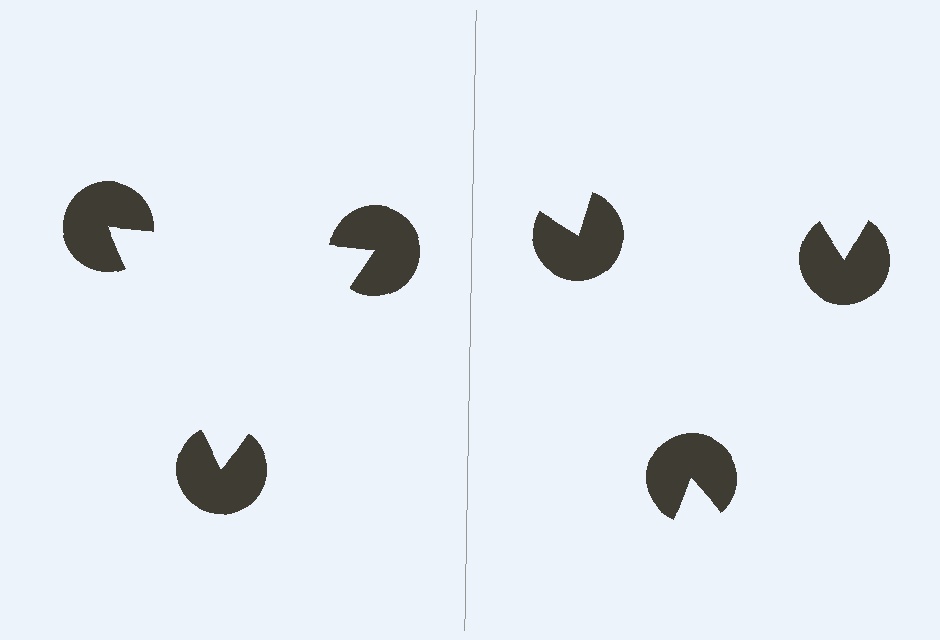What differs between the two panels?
The pac-man discs are positioned identically on both sides; only the wedge orientations differ. On the left they align to a triangle; on the right they are misaligned.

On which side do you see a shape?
An illusory triangle appears on the left side. On the right side the wedge cuts are rotated, so no coherent shape forms.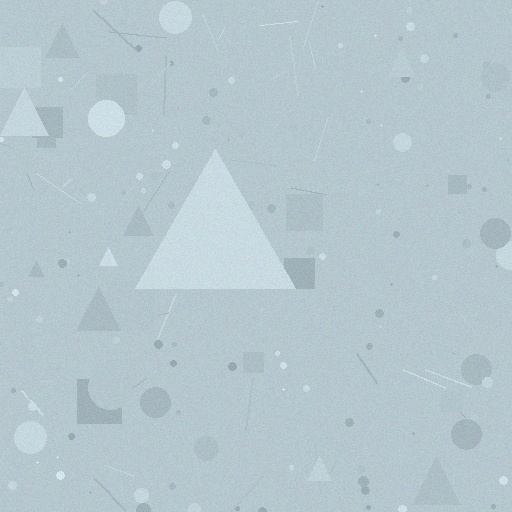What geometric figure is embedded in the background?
A triangle is embedded in the background.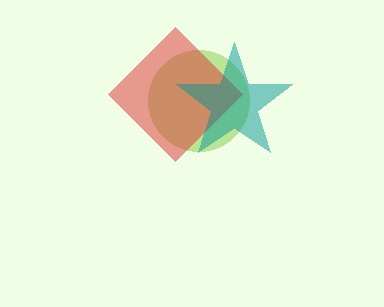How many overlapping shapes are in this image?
There are 3 overlapping shapes in the image.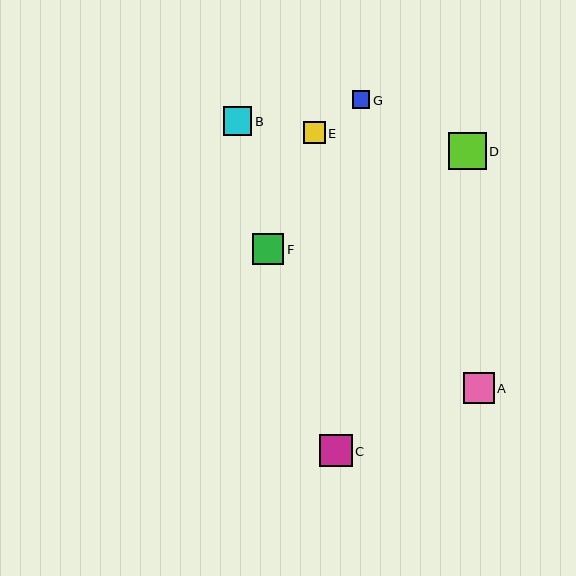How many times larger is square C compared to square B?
Square C is approximately 1.1 times the size of square B.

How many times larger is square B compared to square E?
Square B is approximately 1.3 times the size of square E.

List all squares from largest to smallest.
From largest to smallest: D, C, F, A, B, E, G.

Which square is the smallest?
Square G is the smallest with a size of approximately 17 pixels.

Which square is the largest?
Square D is the largest with a size of approximately 38 pixels.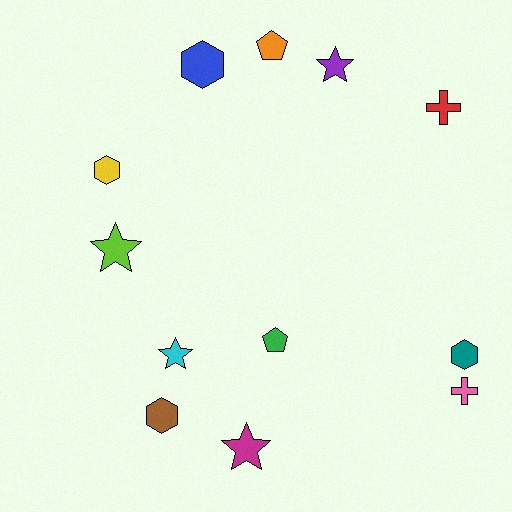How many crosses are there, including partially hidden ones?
There are 2 crosses.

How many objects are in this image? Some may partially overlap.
There are 12 objects.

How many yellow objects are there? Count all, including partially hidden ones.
There is 1 yellow object.